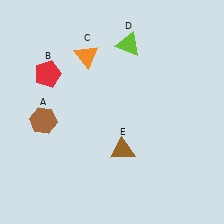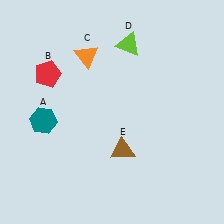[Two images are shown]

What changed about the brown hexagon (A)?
In Image 1, A is brown. In Image 2, it changed to teal.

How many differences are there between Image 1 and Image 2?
There is 1 difference between the two images.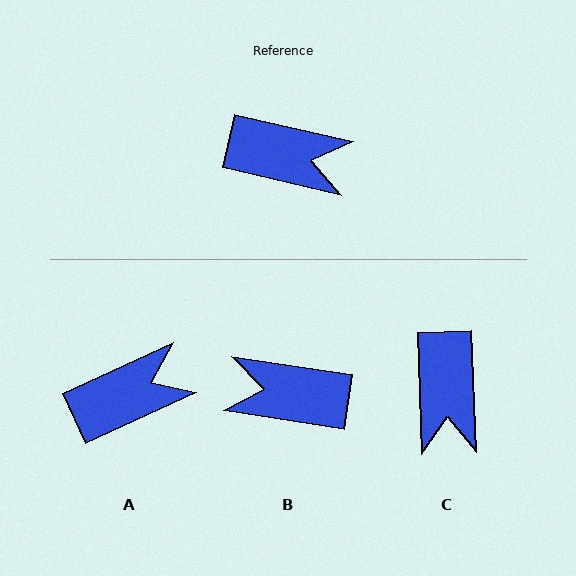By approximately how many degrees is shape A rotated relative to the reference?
Approximately 38 degrees counter-clockwise.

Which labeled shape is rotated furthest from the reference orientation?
B, about 176 degrees away.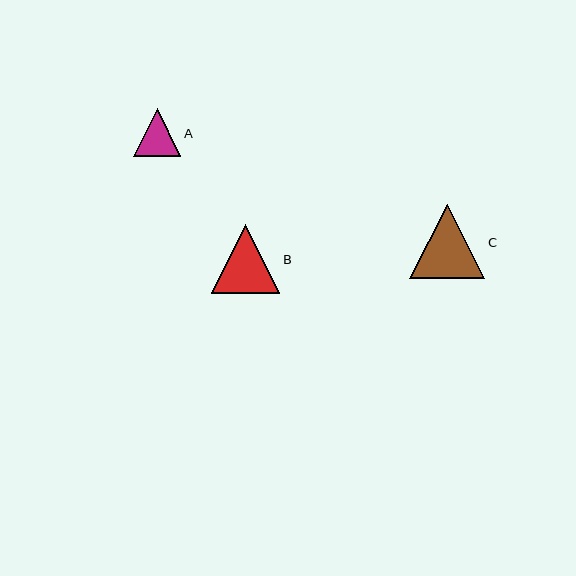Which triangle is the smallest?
Triangle A is the smallest with a size of approximately 48 pixels.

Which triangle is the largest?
Triangle C is the largest with a size of approximately 75 pixels.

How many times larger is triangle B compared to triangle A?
Triangle B is approximately 1.4 times the size of triangle A.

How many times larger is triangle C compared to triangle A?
Triangle C is approximately 1.6 times the size of triangle A.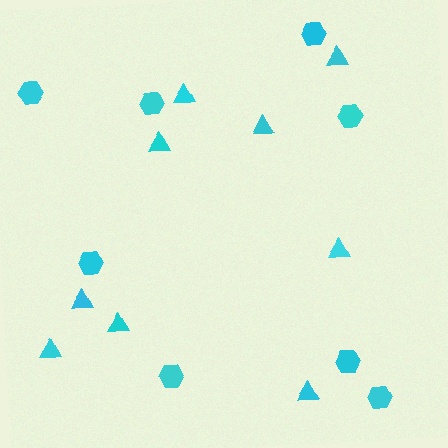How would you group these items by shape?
There are 2 groups: one group of triangles (9) and one group of hexagons (8).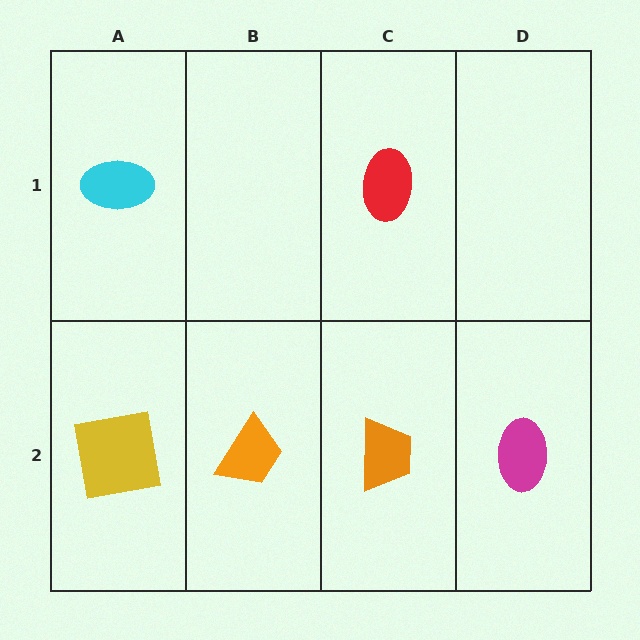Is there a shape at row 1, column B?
No, that cell is empty.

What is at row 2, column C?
An orange trapezoid.